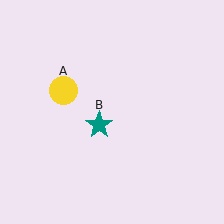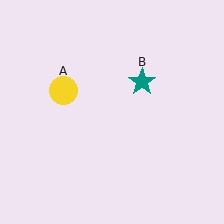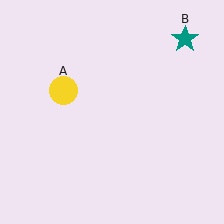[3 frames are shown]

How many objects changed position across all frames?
1 object changed position: teal star (object B).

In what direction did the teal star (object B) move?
The teal star (object B) moved up and to the right.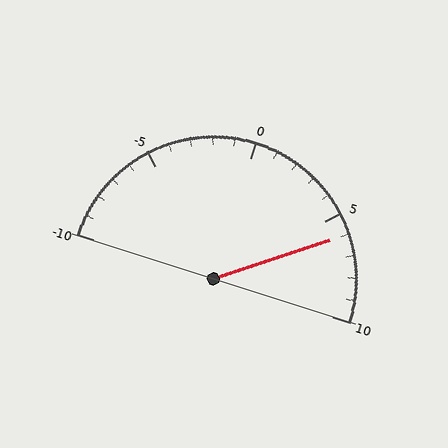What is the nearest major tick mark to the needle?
The nearest major tick mark is 5.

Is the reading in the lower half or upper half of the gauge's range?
The reading is in the upper half of the range (-10 to 10).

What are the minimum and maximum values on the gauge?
The gauge ranges from -10 to 10.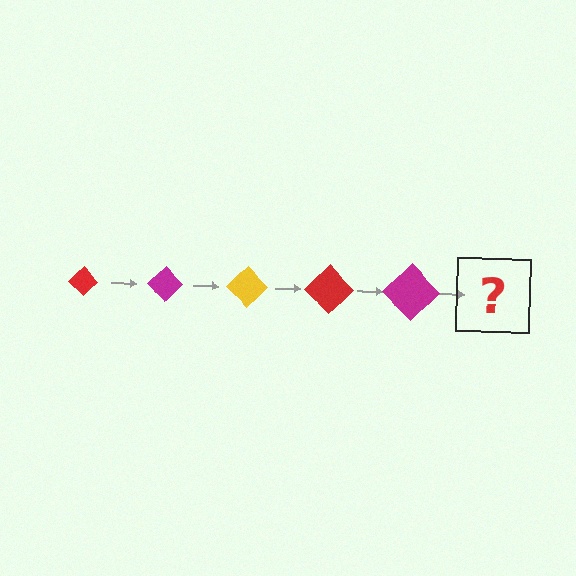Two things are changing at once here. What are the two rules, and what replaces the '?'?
The two rules are that the diamond grows larger each step and the color cycles through red, magenta, and yellow. The '?' should be a yellow diamond, larger than the previous one.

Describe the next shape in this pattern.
It should be a yellow diamond, larger than the previous one.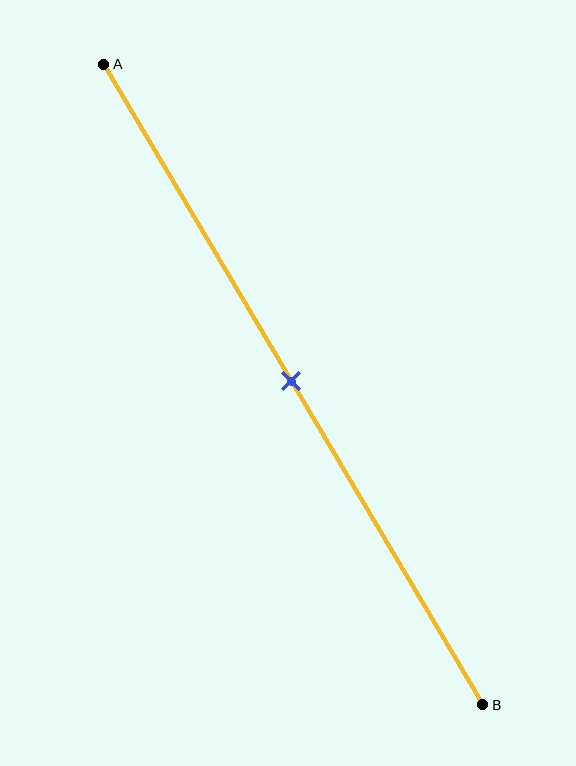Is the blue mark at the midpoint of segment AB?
Yes, the mark is approximately at the midpoint.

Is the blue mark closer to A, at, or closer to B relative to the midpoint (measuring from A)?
The blue mark is approximately at the midpoint of segment AB.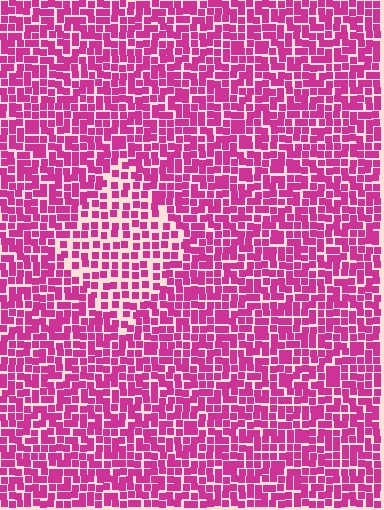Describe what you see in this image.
The image contains small magenta elements arranged at two different densities. A diamond-shaped region is visible where the elements are less densely packed than the surrounding area.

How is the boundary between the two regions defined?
The boundary is defined by a change in element density (approximately 1.6x ratio). All elements are the same color, size, and shape.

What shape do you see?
I see a diamond.